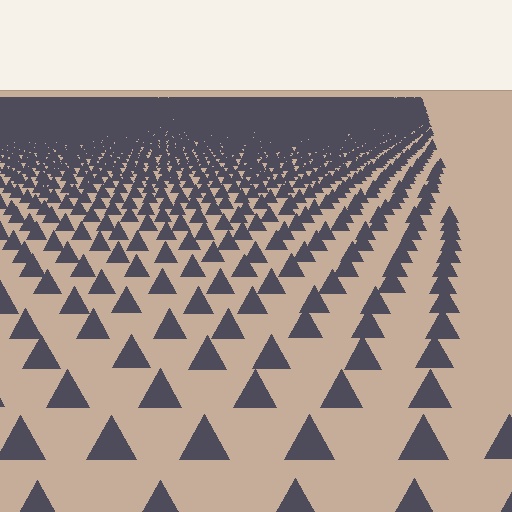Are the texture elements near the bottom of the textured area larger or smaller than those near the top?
Larger. Near the bottom, elements are closer to the viewer and appear at a bigger on-screen size.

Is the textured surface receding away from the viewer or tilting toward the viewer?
The surface is receding away from the viewer. Texture elements get smaller and denser toward the top.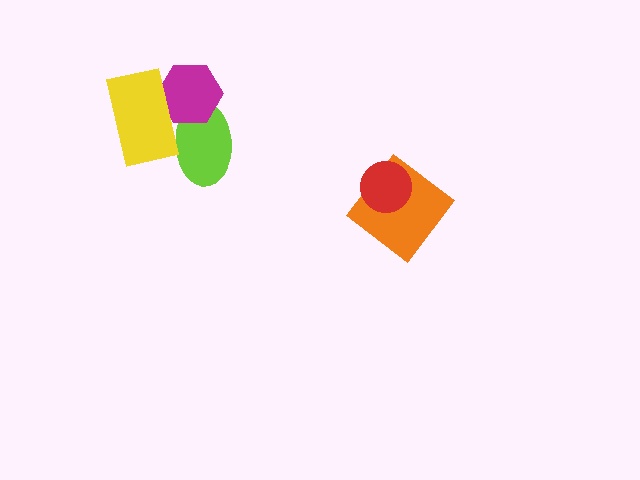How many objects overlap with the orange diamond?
1 object overlaps with the orange diamond.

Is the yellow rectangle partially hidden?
No, no other shape covers it.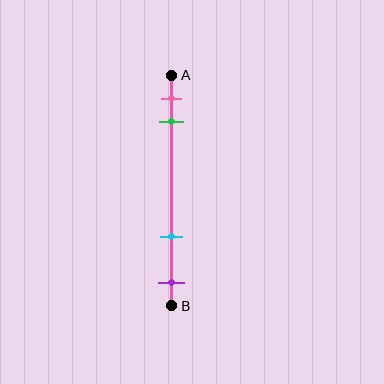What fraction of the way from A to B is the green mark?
The green mark is approximately 20% (0.2) of the way from A to B.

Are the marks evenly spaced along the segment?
No, the marks are not evenly spaced.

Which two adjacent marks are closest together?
The pink and green marks are the closest adjacent pair.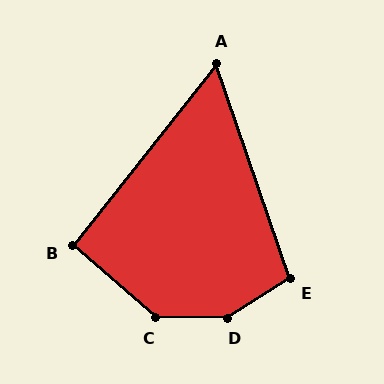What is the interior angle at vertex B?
Approximately 93 degrees (approximately right).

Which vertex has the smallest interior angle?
A, at approximately 57 degrees.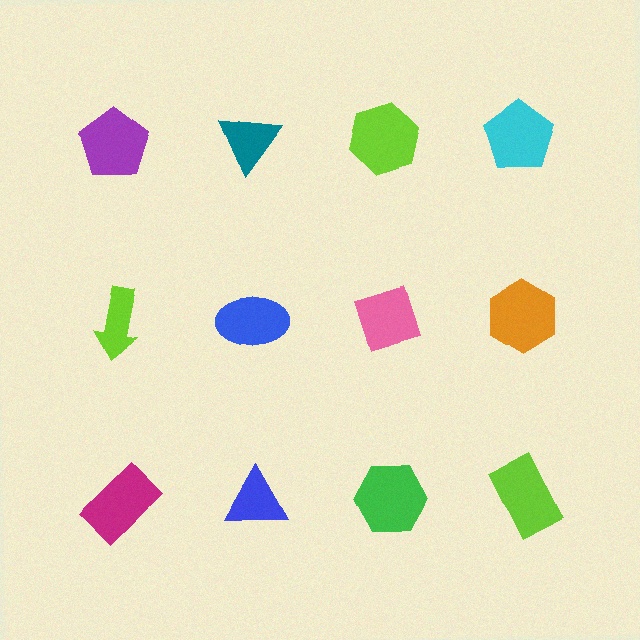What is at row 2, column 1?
A lime arrow.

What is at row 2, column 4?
An orange hexagon.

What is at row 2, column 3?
A pink diamond.